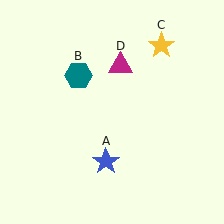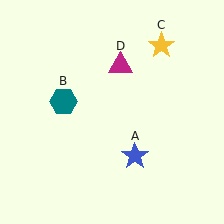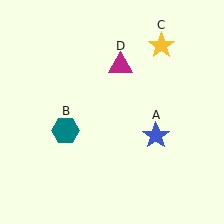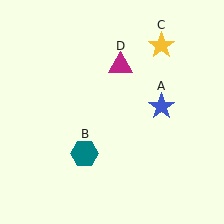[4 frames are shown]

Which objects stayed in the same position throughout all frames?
Yellow star (object C) and magenta triangle (object D) remained stationary.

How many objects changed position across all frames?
2 objects changed position: blue star (object A), teal hexagon (object B).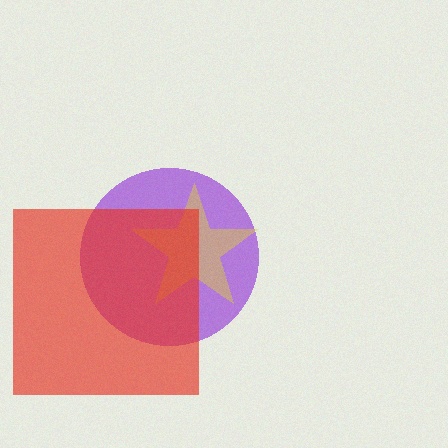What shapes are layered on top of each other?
The layered shapes are: a purple circle, a yellow star, a red square.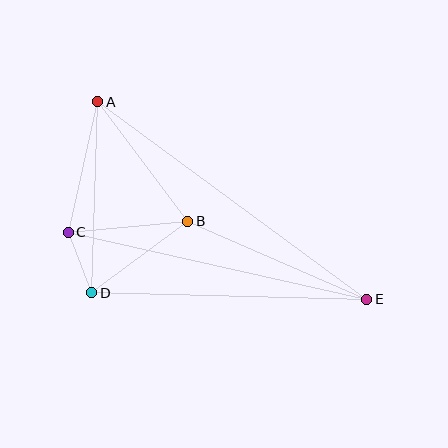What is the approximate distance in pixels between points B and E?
The distance between B and E is approximately 195 pixels.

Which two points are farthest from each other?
Points A and E are farthest from each other.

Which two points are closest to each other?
Points C and D are closest to each other.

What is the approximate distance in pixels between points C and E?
The distance between C and E is approximately 306 pixels.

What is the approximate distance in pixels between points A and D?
The distance between A and D is approximately 191 pixels.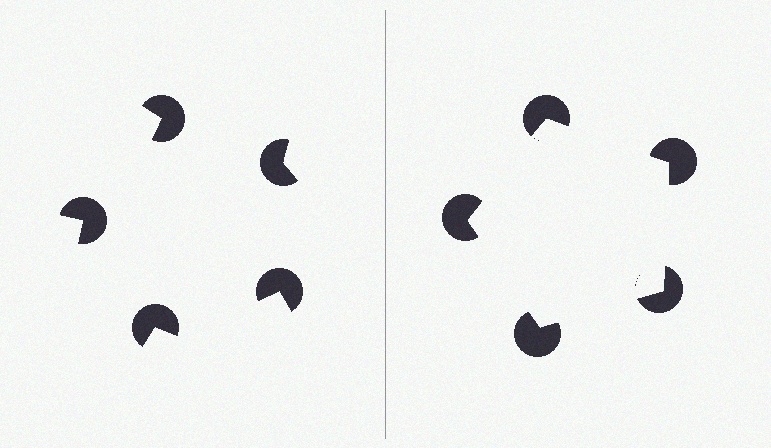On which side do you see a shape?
An illusory pentagon appears on the right side. On the left side the wedge cuts are rotated, so no coherent shape forms.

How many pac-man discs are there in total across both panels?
10 — 5 on each side.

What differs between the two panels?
The pac-man discs are positioned identically on both sides; only the wedge orientations differ. On the right they align to a pentagon; on the left they are misaligned.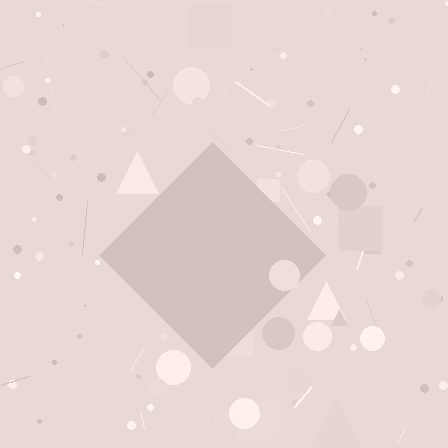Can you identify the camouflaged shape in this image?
The camouflaged shape is a diamond.